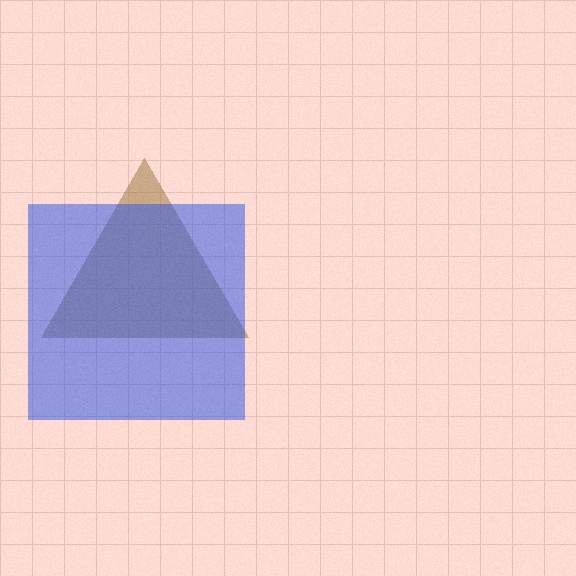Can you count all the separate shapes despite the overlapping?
Yes, there are 2 separate shapes.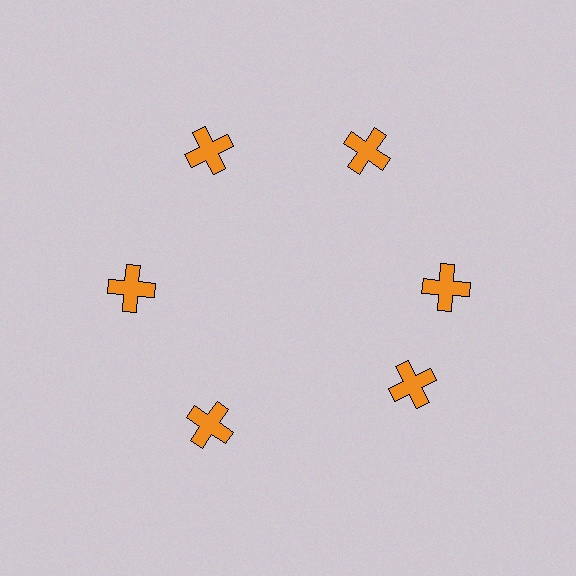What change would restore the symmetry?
The symmetry would be restored by rotating it back into even spacing with its neighbors so that all 6 crosses sit at equal angles and equal distance from the center.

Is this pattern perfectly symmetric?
No. The 6 orange crosses are arranged in a ring, but one element near the 5 o'clock position is rotated out of alignment along the ring, breaking the 6-fold rotational symmetry.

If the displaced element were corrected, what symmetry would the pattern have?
It would have 6-fold rotational symmetry — the pattern would map onto itself every 60 degrees.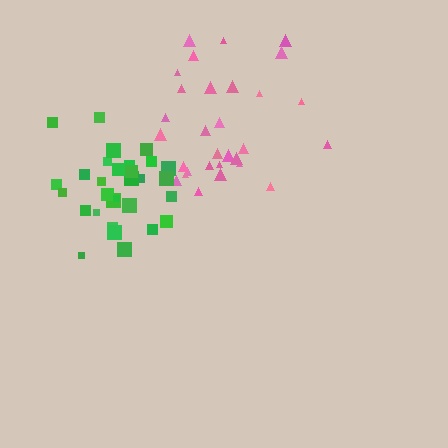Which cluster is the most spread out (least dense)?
Pink.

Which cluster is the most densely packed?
Green.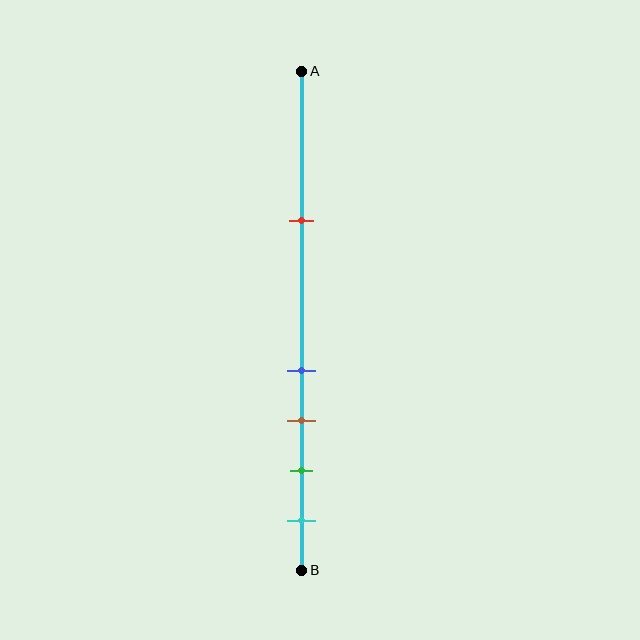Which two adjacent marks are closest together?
The blue and brown marks are the closest adjacent pair.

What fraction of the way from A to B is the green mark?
The green mark is approximately 80% (0.8) of the way from A to B.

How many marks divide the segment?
There are 5 marks dividing the segment.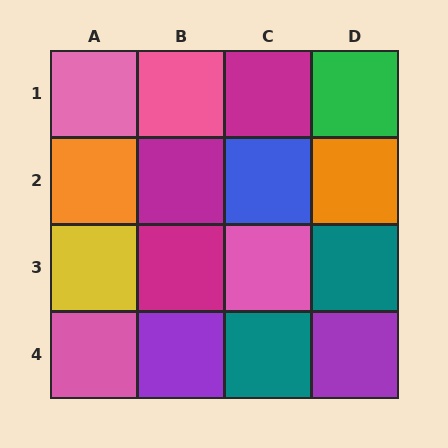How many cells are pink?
4 cells are pink.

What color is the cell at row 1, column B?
Pink.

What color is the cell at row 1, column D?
Green.